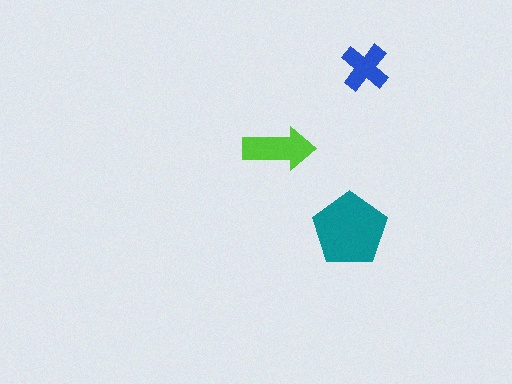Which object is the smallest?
The blue cross.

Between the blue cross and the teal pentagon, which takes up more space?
The teal pentagon.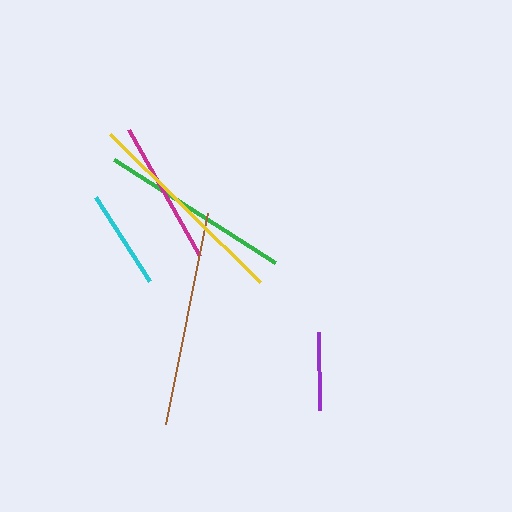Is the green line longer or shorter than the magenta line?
The green line is longer than the magenta line.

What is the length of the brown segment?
The brown segment is approximately 215 pixels long.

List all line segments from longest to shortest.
From longest to shortest: brown, yellow, green, magenta, cyan, purple.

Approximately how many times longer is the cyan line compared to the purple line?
The cyan line is approximately 1.3 times the length of the purple line.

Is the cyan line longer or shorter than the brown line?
The brown line is longer than the cyan line.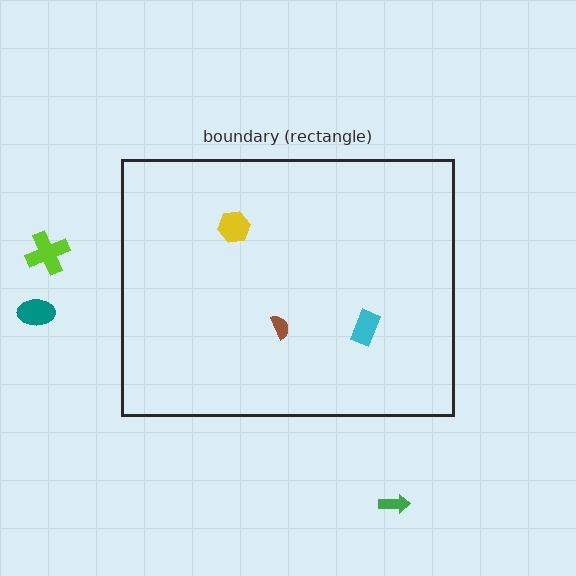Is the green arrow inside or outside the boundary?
Outside.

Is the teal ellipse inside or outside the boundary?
Outside.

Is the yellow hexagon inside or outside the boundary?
Inside.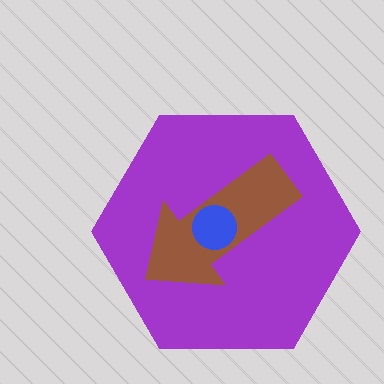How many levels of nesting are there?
3.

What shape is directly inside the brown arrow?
The blue circle.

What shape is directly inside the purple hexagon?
The brown arrow.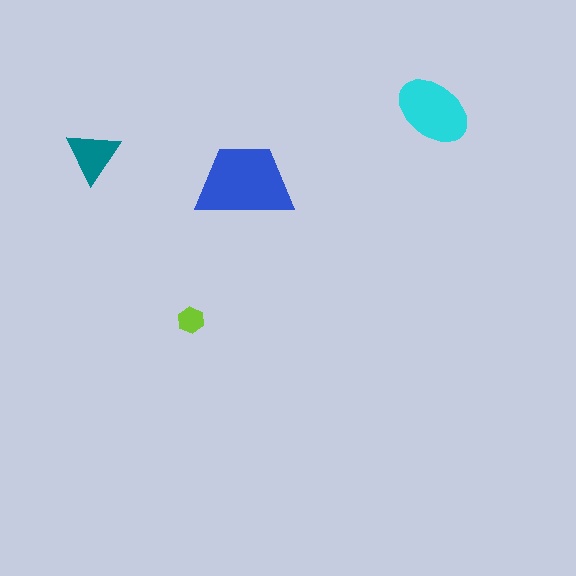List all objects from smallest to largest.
The lime hexagon, the teal triangle, the cyan ellipse, the blue trapezoid.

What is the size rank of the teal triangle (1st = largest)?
3rd.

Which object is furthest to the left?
The teal triangle is leftmost.